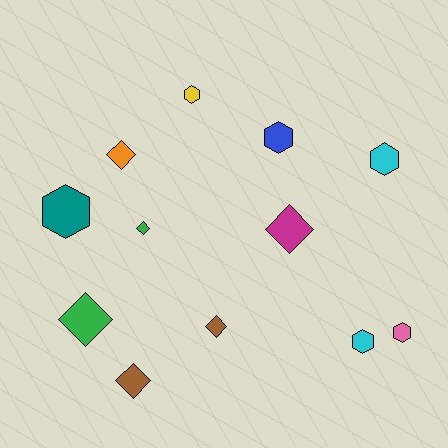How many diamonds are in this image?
There are 6 diamonds.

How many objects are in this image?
There are 12 objects.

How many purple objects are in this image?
There are no purple objects.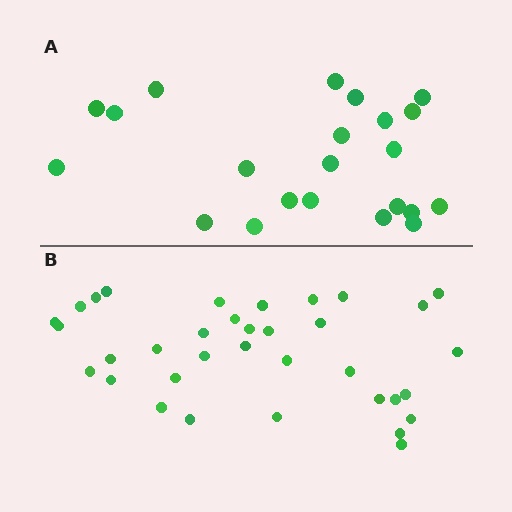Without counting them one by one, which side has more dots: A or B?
Region B (the bottom region) has more dots.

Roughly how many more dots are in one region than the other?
Region B has approximately 15 more dots than region A.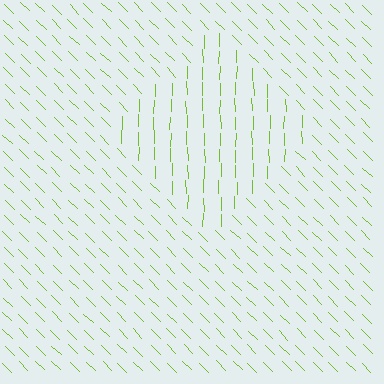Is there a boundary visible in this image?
Yes, there is a texture boundary formed by a change in line orientation.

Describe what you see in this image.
The image is filled with small lime line segments. A diamond region in the image has lines oriented differently from the surrounding lines, creating a visible texture boundary.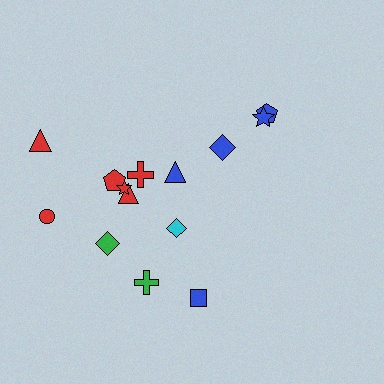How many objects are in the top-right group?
There are 4 objects.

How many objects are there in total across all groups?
There are 14 objects.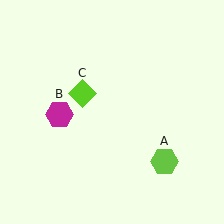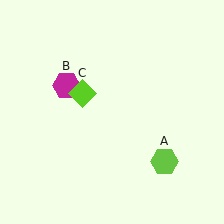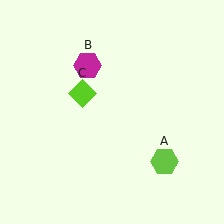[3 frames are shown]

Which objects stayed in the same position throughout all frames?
Lime hexagon (object A) and lime diamond (object C) remained stationary.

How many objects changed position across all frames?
1 object changed position: magenta hexagon (object B).